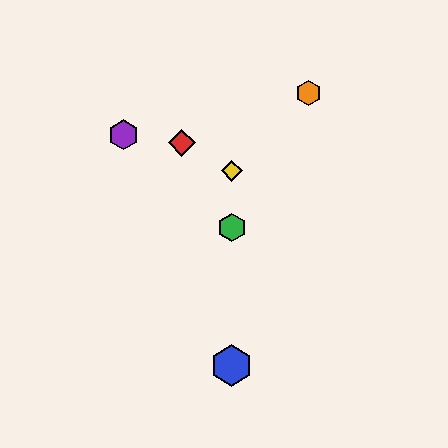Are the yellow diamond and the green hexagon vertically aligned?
Yes, both are at x≈232.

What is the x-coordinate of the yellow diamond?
The yellow diamond is at x≈232.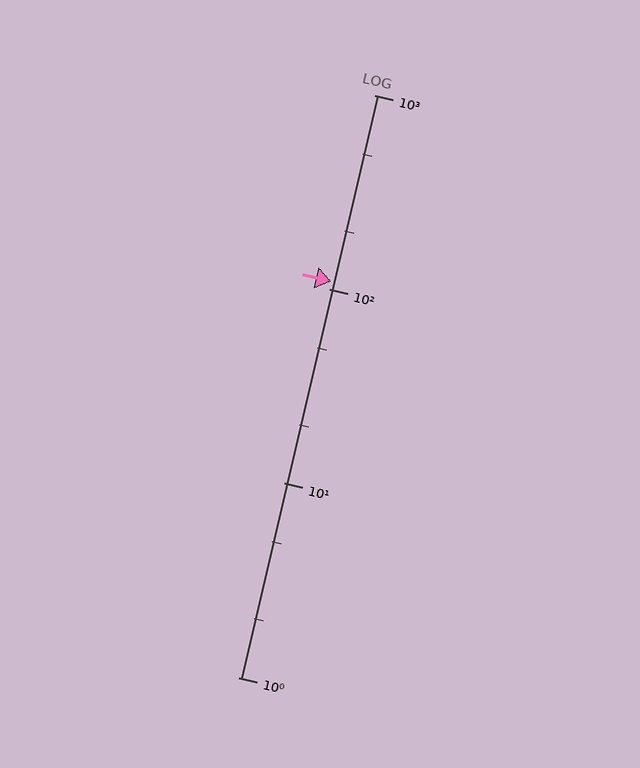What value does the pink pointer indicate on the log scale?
The pointer indicates approximately 110.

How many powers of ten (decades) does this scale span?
The scale spans 3 decades, from 1 to 1000.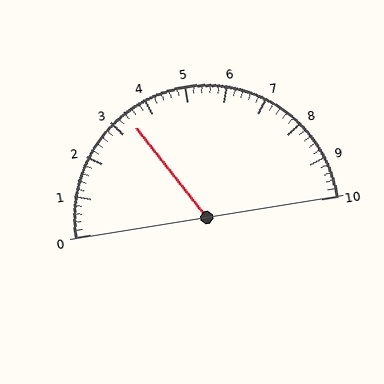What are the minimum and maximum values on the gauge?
The gauge ranges from 0 to 10.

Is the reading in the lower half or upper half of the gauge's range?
The reading is in the lower half of the range (0 to 10).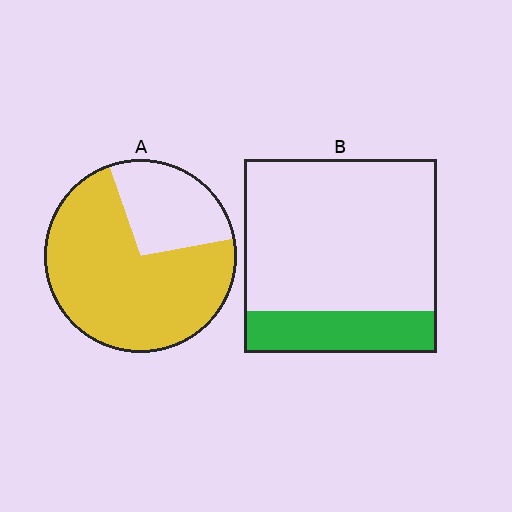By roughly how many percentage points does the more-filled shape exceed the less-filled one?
By roughly 50 percentage points (A over B).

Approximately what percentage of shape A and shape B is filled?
A is approximately 75% and B is approximately 20%.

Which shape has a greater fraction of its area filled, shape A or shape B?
Shape A.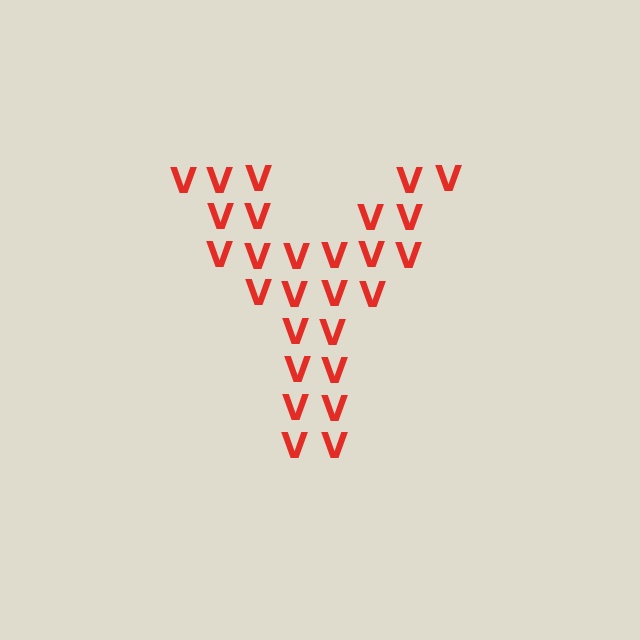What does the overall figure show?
The overall figure shows the letter Y.